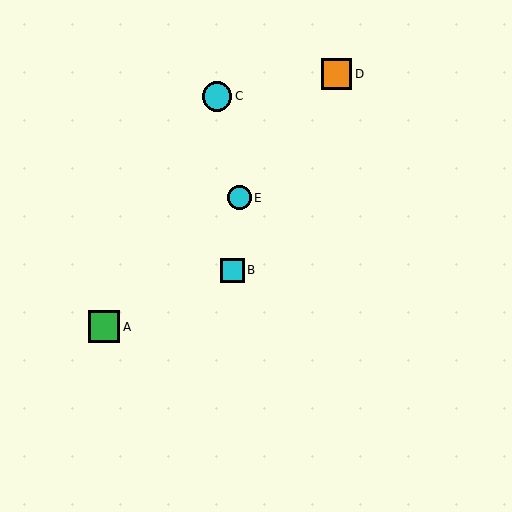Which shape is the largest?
The green square (labeled A) is the largest.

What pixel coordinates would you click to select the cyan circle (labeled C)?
Click at (217, 96) to select the cyan circle C.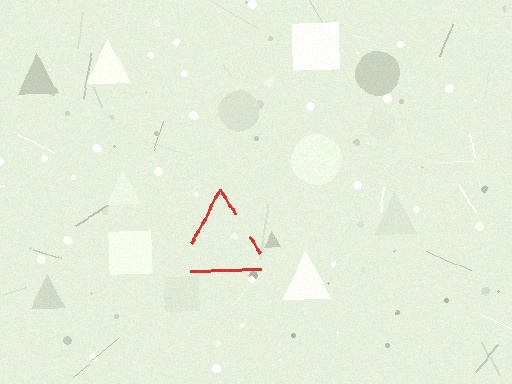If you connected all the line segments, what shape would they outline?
They would outline a triangle.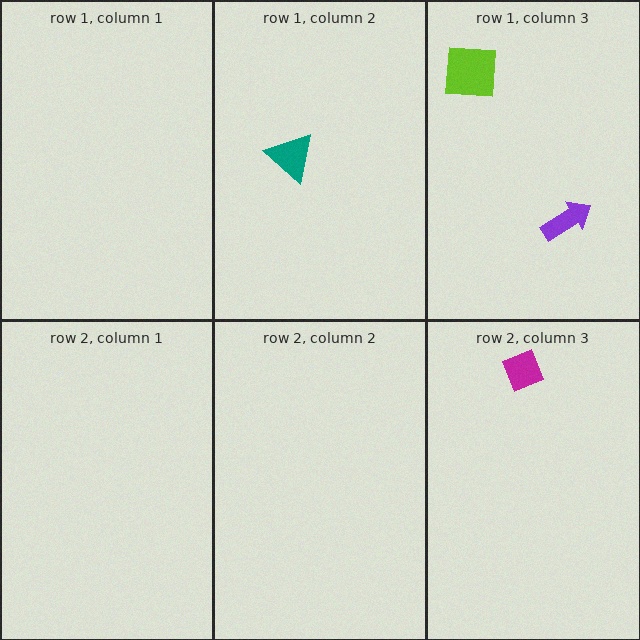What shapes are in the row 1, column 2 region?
The teal triangle.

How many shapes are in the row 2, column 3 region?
1.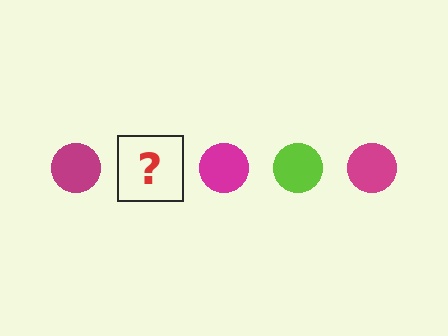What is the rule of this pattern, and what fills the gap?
The rule is that the pattern cycles through magenta, lime circles. The gap should be filled with a lime circle.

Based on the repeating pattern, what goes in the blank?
The blank should be a lime circle.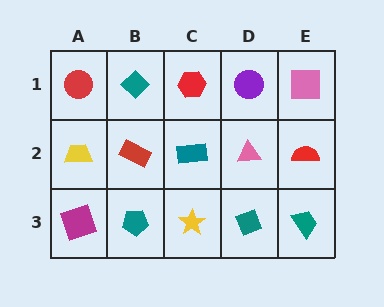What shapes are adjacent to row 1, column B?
A red rectangle (row 2, column B), a red circle (row 1, column A), a red hexagon (row 1, column C).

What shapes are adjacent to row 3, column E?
A red semicircle (row 2, column E), a teal diamond (row 3, column D).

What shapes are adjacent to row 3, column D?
A pink triangle (row 2, column D), a yellow star (row 3, column C), a teal trapezoid (row 3, column E).